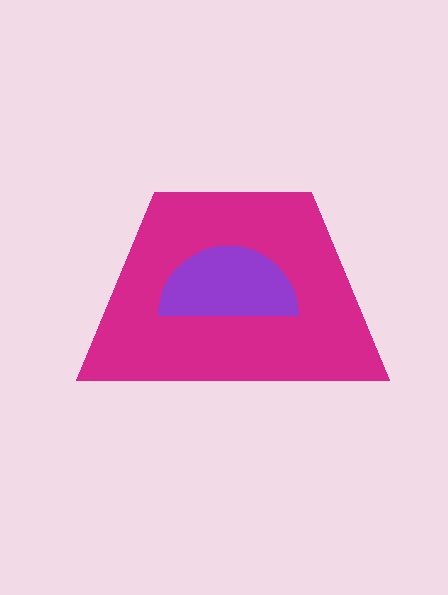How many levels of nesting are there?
2.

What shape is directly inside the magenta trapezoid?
The purple semicircle.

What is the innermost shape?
The purple semicircle.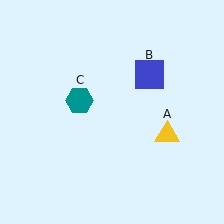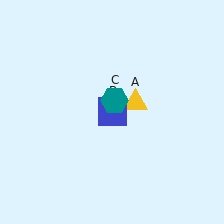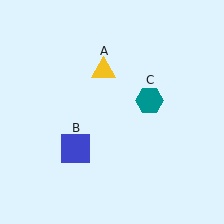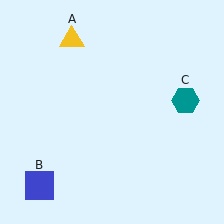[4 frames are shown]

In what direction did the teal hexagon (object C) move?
The teal hexagon (object C) moved right.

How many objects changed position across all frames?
3 objects changed position: yellow triangle (object A), blue square (object B), teal hexagon (object C).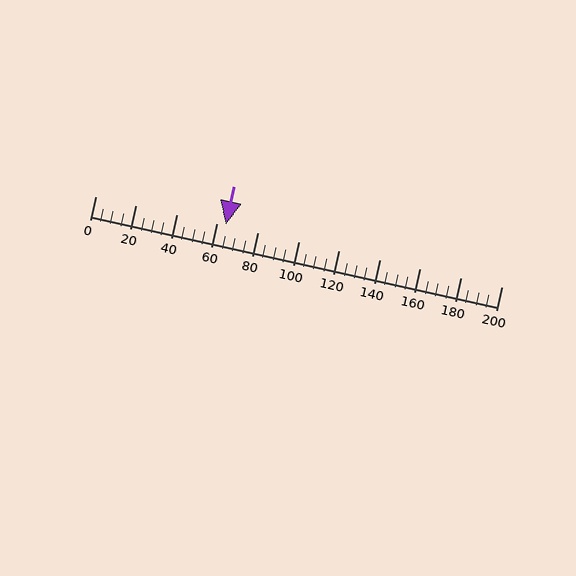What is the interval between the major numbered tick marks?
The major tick marks are spaced 20 units apart.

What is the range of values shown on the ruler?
The ruler shows values from 0 to 200.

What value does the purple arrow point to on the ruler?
The purple arrow points to approximately 64.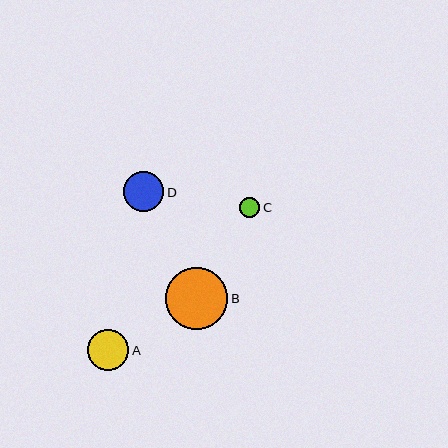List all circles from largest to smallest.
From largest to smallest: B, A, D, C.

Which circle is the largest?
Circle B is the largest with a size of approximately 62 pixels.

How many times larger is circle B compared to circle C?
Circle B is approximately 3.1 times the size of circle C.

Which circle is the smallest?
Circle C is the smallest with a size of approximately 20 pixels.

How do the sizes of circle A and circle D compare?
Circle A and circle D are approximately the same size.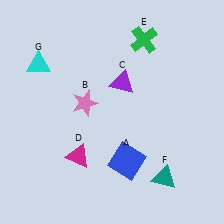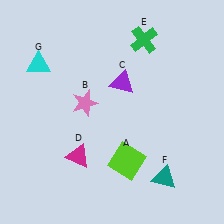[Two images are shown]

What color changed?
The square (A) changed from blue in Image 1 to lime in Image 2.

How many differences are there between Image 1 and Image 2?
There is 1 difference between the two images.